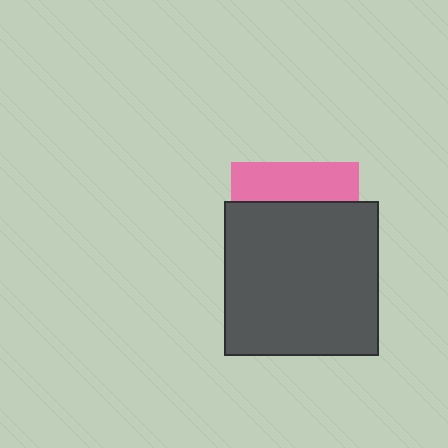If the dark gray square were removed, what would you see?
You would see the complete pink square.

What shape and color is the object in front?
The object in front is a dark gray square.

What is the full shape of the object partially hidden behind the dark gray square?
The partially hidden object is a pink square.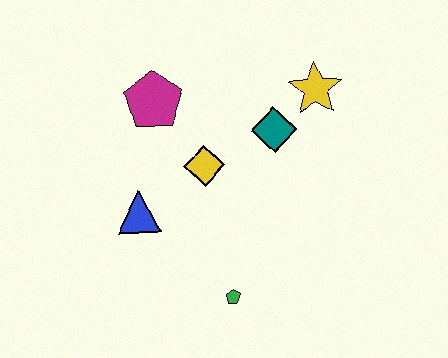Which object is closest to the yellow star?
The teal diamond is closest to the yellow star.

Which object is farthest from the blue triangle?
The yellow star is farthest from the blue triangle.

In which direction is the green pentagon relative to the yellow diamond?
The green pentagon is below the yellow diamond.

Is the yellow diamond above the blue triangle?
Yes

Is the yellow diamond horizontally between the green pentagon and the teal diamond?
No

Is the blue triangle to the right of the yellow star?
No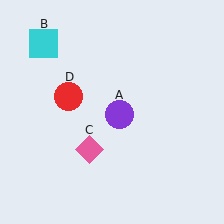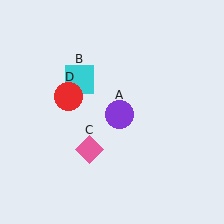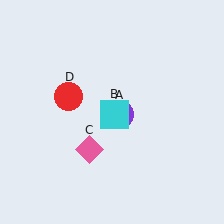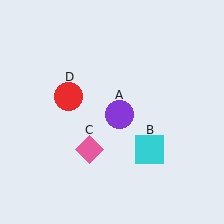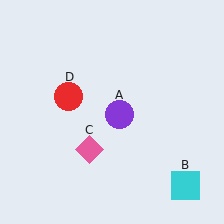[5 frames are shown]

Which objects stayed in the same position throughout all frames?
Purple circle (object A) and pink diamond (object C) and red circle (object D) remained stationary.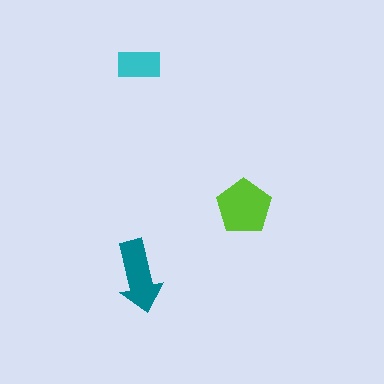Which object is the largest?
The lime pentagon.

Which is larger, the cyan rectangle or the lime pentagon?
The lime pentagon.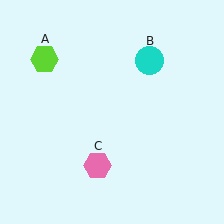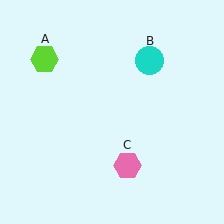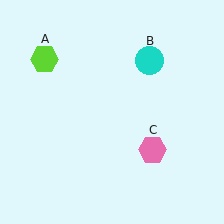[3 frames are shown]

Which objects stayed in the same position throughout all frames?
Lime hexagon (object A) and cyan circle (object B) remained stationary.